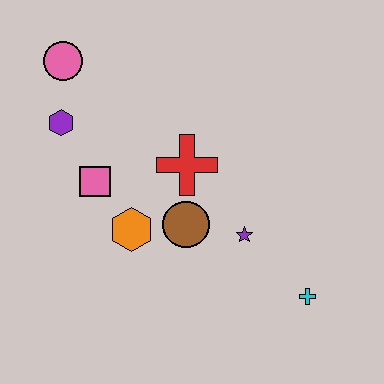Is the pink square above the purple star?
Yes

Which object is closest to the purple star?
The brown circle is closest to the purple star.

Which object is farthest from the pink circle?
The cyan cross is farthest from the pink circle.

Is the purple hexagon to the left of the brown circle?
Yes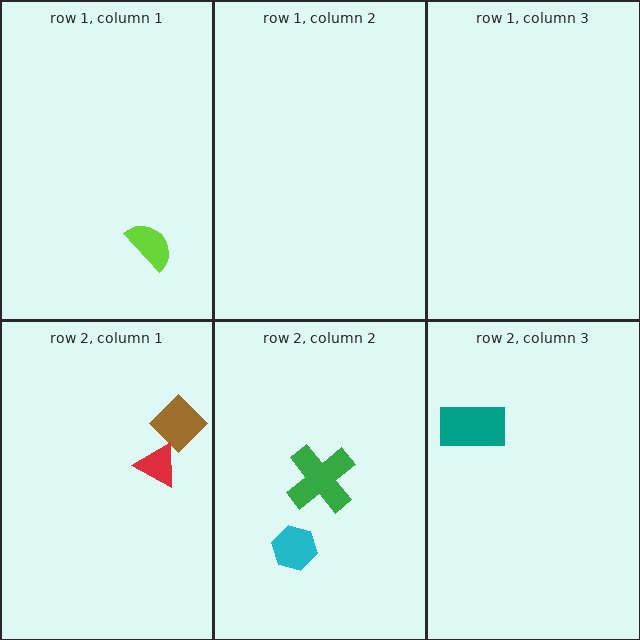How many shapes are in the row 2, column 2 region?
2.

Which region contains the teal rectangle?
The row 2, column 3 region.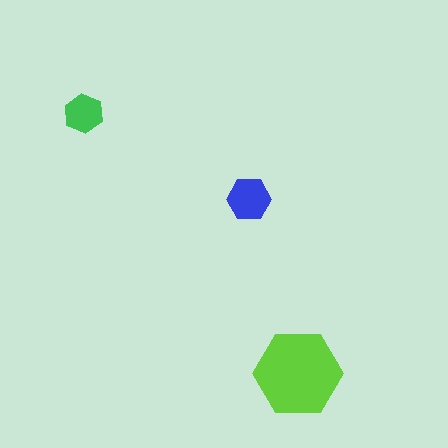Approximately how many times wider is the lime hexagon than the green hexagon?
About 2 times wider.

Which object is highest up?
The green hexagon is topmost.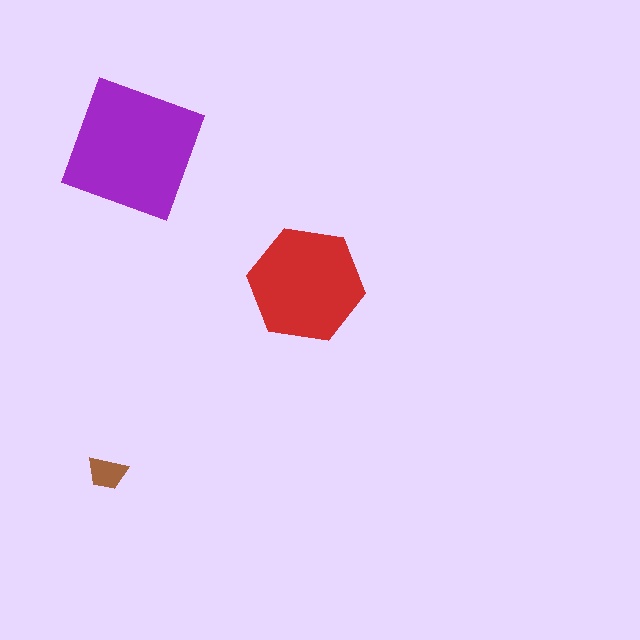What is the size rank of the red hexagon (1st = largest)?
2nd.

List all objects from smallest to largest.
The brown trapezoid, the red hexagon, the purple square.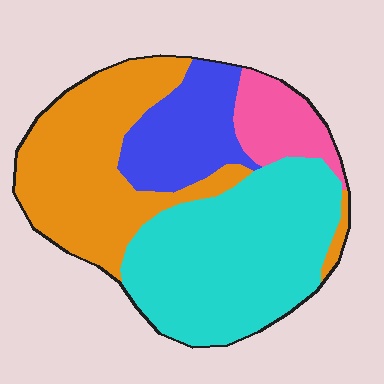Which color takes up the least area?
Pink, at roughly 10%.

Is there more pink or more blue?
Blue.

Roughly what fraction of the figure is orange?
Orange takes up about one third (1/3) of the figure.